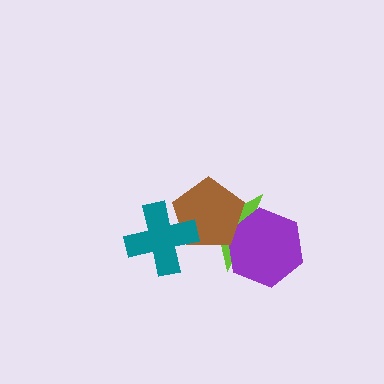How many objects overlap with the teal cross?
2 objects overlap with the teal cross.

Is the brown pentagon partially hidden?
Yes, it is partially covered by another shape.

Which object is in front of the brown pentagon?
The teal cross is in front of the brown pentagon.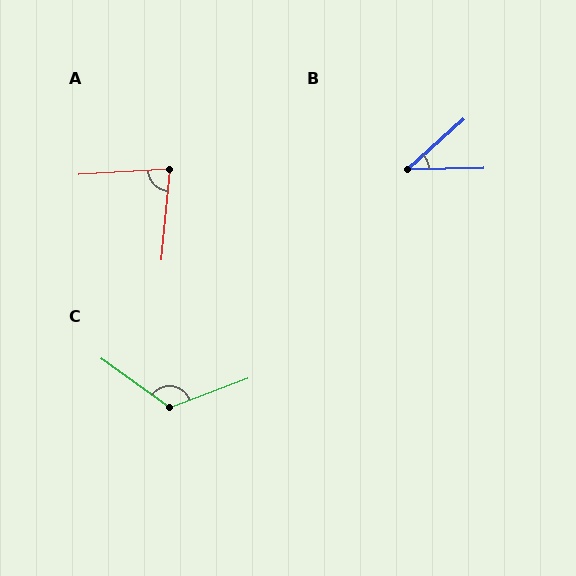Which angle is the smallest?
B, at approximately 40 degrees.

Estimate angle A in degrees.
Approximately 81 degrees.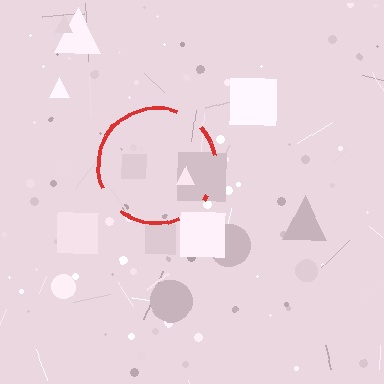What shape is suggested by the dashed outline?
The dashed outline suggests a circle.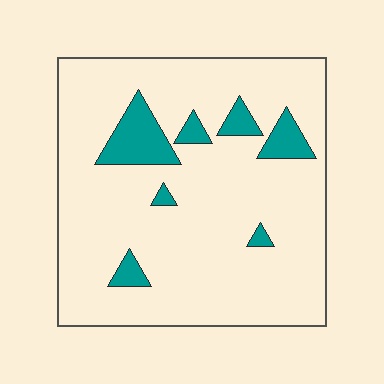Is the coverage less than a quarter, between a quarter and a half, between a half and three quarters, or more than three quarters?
Less than a quarter.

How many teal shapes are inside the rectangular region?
7.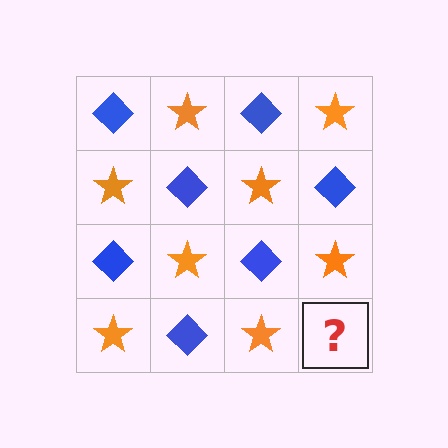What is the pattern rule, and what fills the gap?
The rule is that it alternates blue diamond and orange star in a checkerboard pattern. The gap should be filled with a blue diamond.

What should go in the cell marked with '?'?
The missing cell should contain a blue diamond.